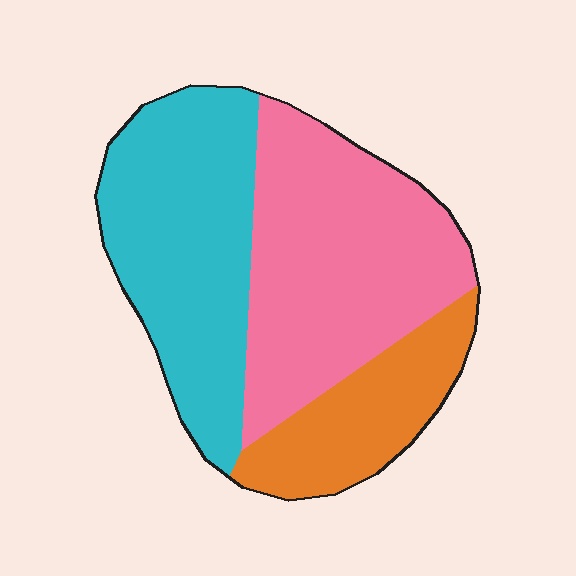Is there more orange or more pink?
Pink.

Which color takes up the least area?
Orange, at roughly 20%.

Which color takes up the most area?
Pink, at roughly 45%.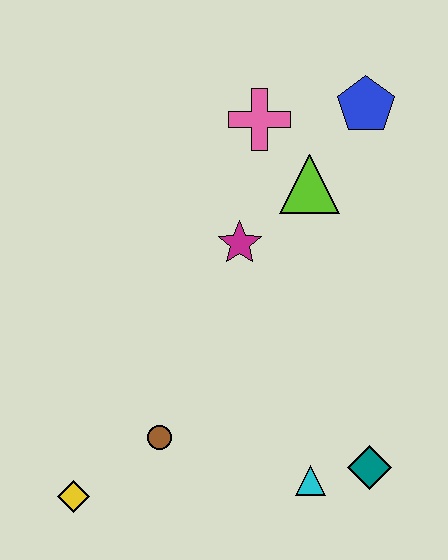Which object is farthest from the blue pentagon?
The yellow diamond is farthest from the blue pentagon.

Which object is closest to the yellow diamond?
The brown circle is closest to the yellow diamond.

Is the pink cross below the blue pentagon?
Yes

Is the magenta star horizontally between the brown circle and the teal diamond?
Yes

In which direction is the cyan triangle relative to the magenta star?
The cyan triangle is below the magenta star.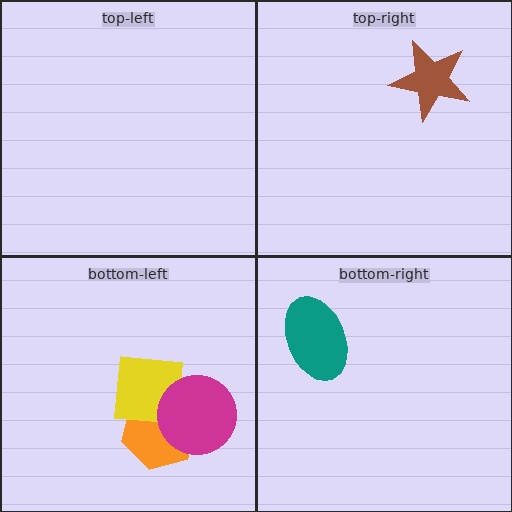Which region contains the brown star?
The top-right region.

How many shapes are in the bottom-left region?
3.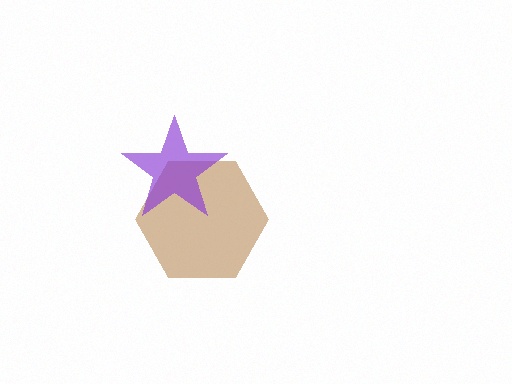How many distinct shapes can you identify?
There are 2 distinct shapes: a brown hexagon, a purple star.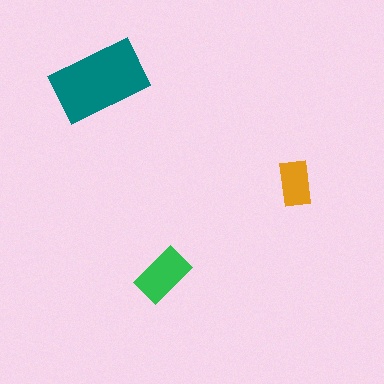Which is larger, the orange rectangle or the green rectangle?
The green one.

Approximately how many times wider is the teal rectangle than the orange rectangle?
About 2 times wider.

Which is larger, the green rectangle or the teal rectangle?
The teal one.